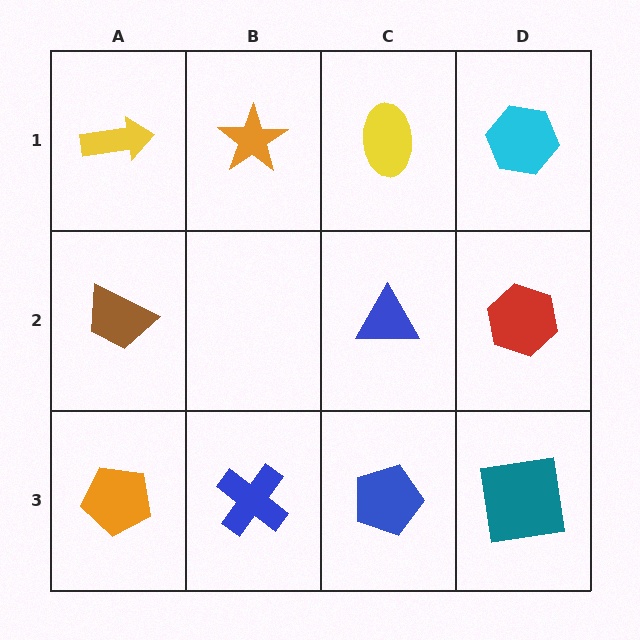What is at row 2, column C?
A blue triangle.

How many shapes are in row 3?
4 shapes.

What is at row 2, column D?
A red hexagon.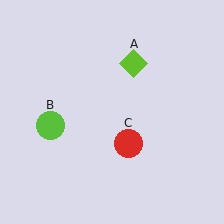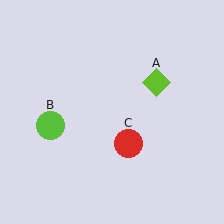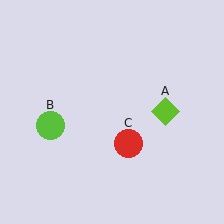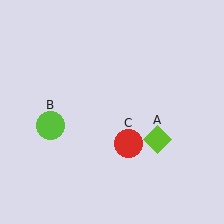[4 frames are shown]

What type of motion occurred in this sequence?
The lime diamond (object A) rotated clockwise around the center of the scene.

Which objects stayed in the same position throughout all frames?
Lime circle (object B) and red circle (object C) remained stationary.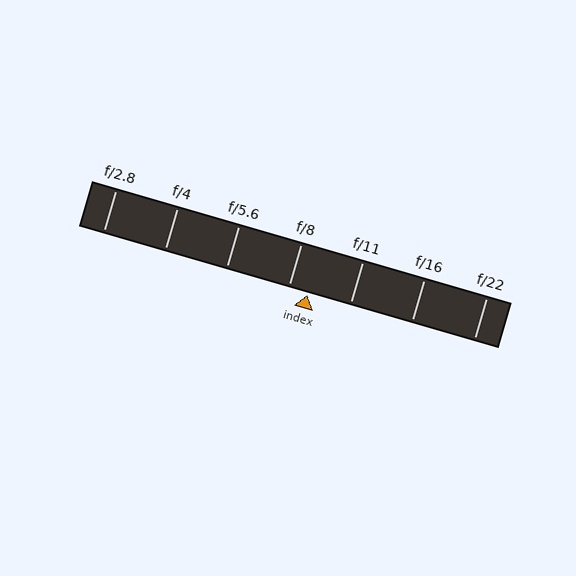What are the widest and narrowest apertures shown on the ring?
The widest aperture shown is f/2.8 and the narrowest is f/22.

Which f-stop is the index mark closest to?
The index mark is closest to f/8.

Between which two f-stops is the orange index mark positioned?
The index mark is between f/8 and f/11.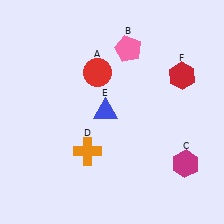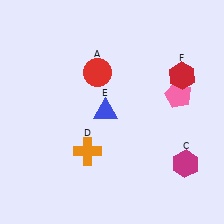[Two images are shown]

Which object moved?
The pink pentagon (B) moved right.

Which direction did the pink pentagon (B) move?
The pink pentagon (B) moved right.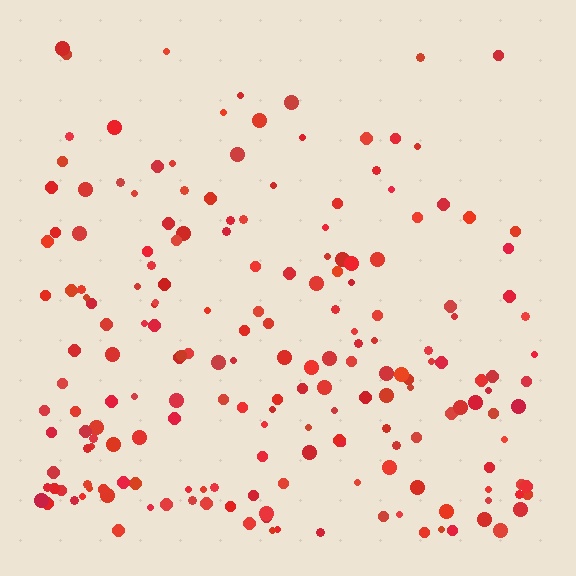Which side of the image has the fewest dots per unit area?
The top.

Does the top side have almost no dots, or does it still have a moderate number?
Still a moderate number, just noticeably fewer than the bottom.